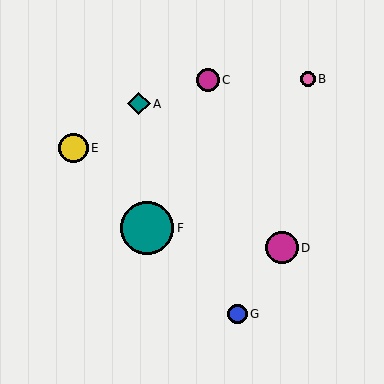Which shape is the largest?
The teal circle (labeled F) is the largest.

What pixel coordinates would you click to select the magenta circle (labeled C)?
Click at (208, 80) to select the magenta circle C.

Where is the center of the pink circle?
The center of the pink circle is at (308, 79).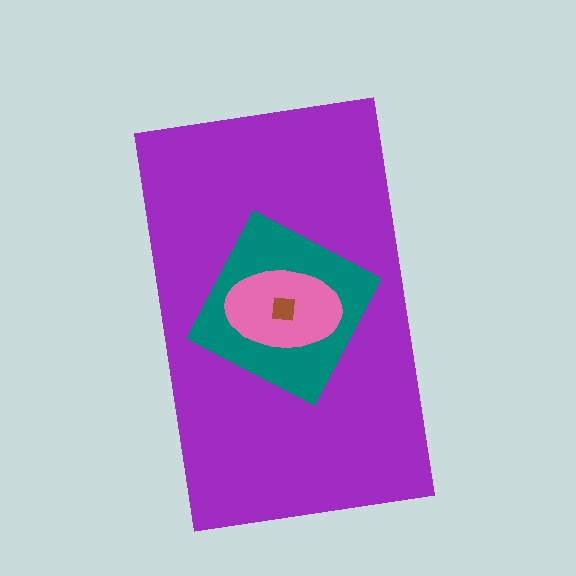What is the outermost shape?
The purple rectangle.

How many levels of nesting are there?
4.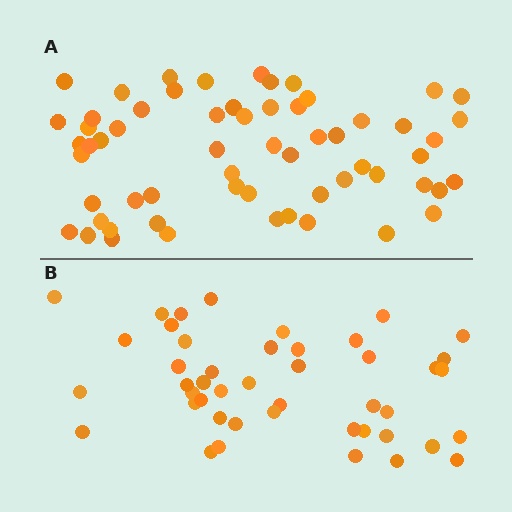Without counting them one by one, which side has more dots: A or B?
Region A (the top region) has more dots.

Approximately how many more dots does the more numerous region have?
Region A has approximately 15 more dots than region B.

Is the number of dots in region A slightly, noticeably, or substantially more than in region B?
Region A has noticeably more, but not dramatically so. The ratio is roughly 1.3 to 1.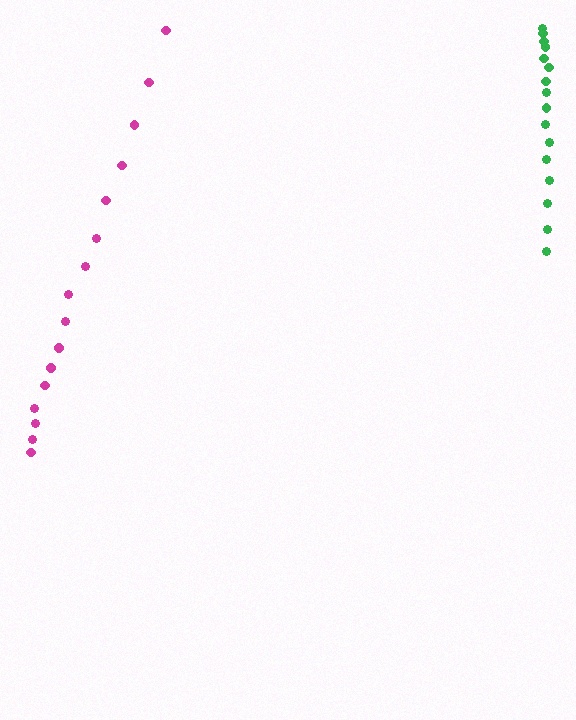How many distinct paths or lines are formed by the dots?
There are 2 distinct paths.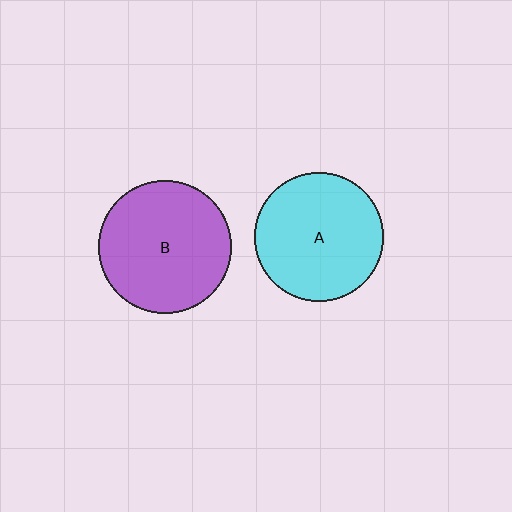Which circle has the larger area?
Circle B (purple).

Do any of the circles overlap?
No, none of the circles overlap.